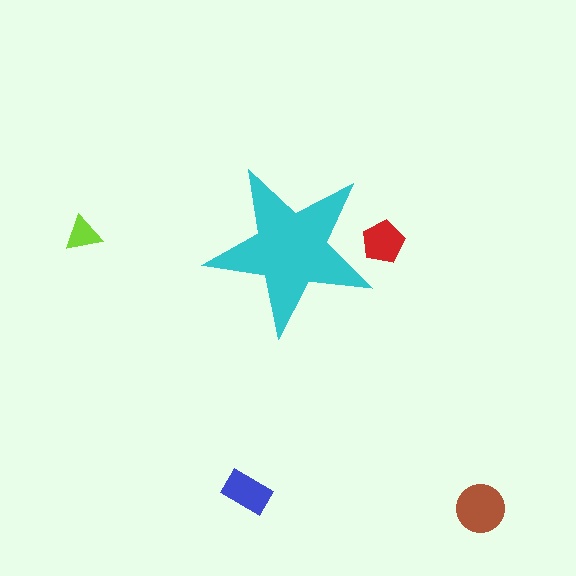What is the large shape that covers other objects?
A cyan star.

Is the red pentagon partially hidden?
Yes, the red pentagon is partially hidden behind the cyan star.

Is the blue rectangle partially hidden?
No, the blue rectangle is fully visible.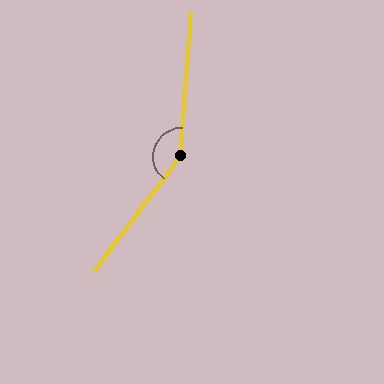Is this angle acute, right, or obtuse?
It is obtuse.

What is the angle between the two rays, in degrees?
Approximately 147 degrees.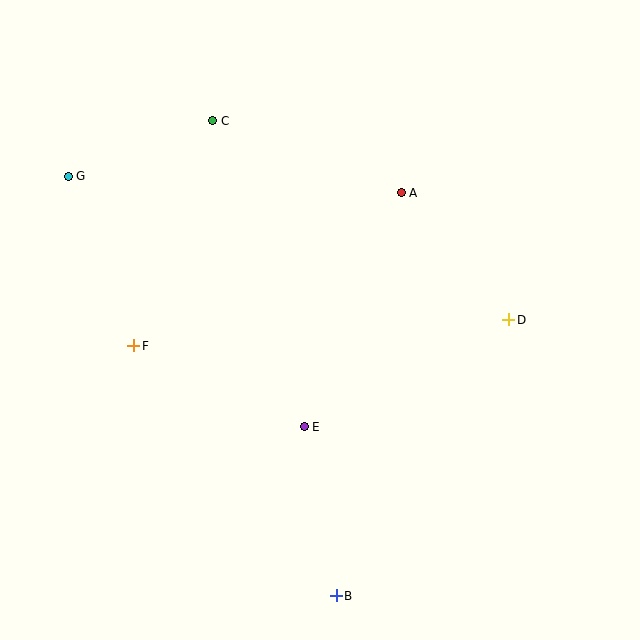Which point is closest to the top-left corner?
Point G is closest to the top-left corner.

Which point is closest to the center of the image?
Point E at (304, 427) is closest to the center.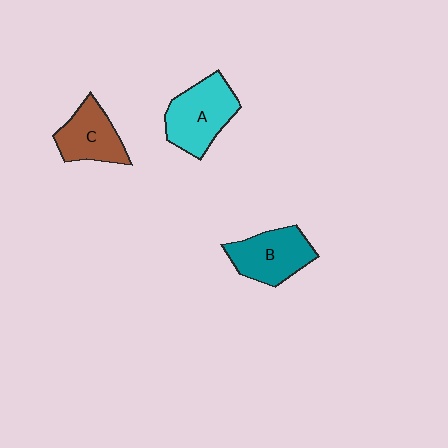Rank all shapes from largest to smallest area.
From largest to smallest: A (cyan), B (teal), C (brown).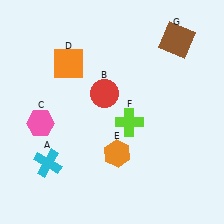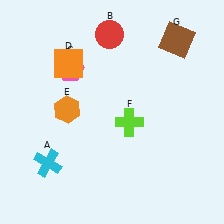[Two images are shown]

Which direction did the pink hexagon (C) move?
The pink hexagon (C) moved up.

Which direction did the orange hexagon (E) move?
The orange hexagon (E) moved left.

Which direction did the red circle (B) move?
The red circle (B) moved up.